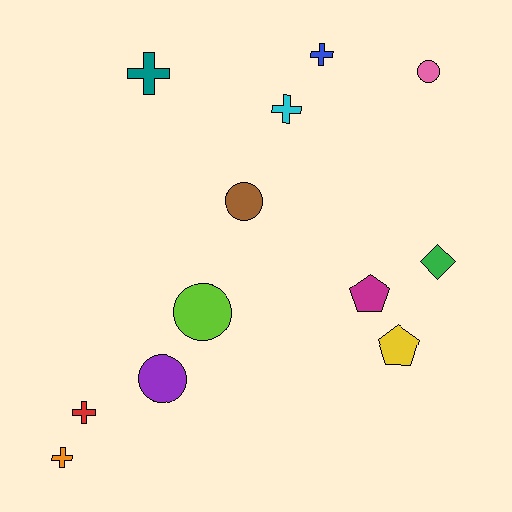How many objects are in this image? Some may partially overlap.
There are 12 objects.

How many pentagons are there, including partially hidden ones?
There are 2 pentagons.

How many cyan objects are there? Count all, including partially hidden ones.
There is 1 cyan object.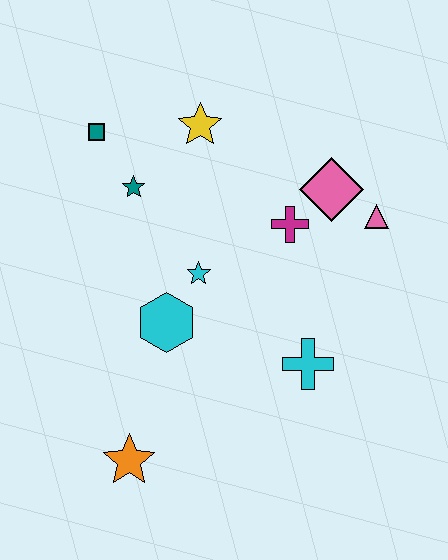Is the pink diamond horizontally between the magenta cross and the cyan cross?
No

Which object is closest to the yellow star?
The teal star is closest to the yellow star.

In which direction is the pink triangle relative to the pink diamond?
The pink triangle is to the right of the pink diamond.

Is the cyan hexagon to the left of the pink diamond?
Yes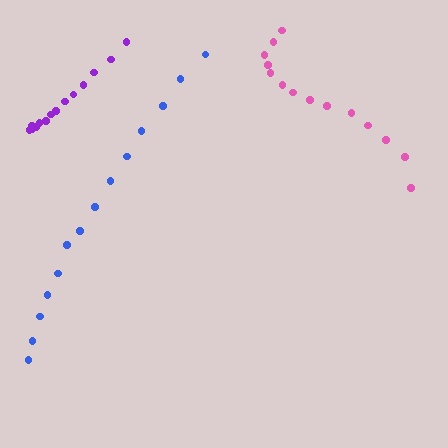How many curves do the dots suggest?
There are 3 distinct paths.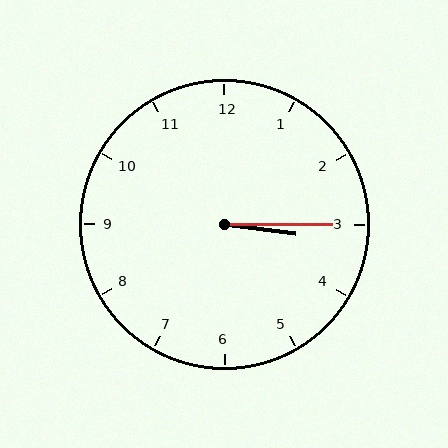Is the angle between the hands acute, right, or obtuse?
It is acute.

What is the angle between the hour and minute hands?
Approximately 8 degrees.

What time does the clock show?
3:15.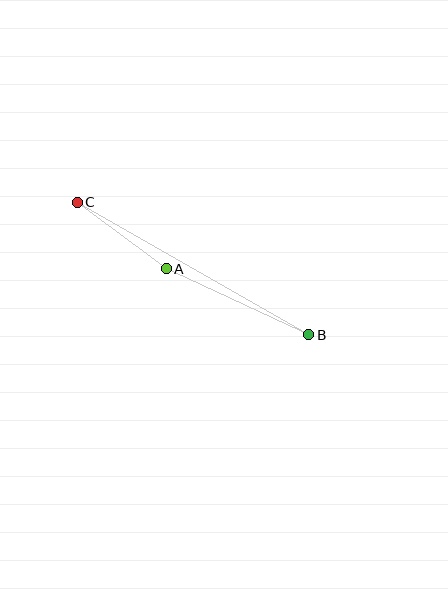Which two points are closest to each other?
Points A and C are closest to each other.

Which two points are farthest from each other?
Points B and C are farthest from each other.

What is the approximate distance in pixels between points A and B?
The distance between A and B is approximately 157 pixels.